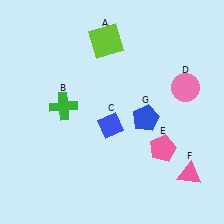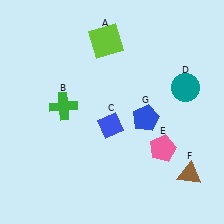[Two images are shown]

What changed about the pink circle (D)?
In Image 1, D is pink. In Image 2, it changed to teal.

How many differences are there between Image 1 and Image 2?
There are 2 differences between the two images.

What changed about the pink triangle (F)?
In Image 1, F is pink. In Image 2, it changed to brown.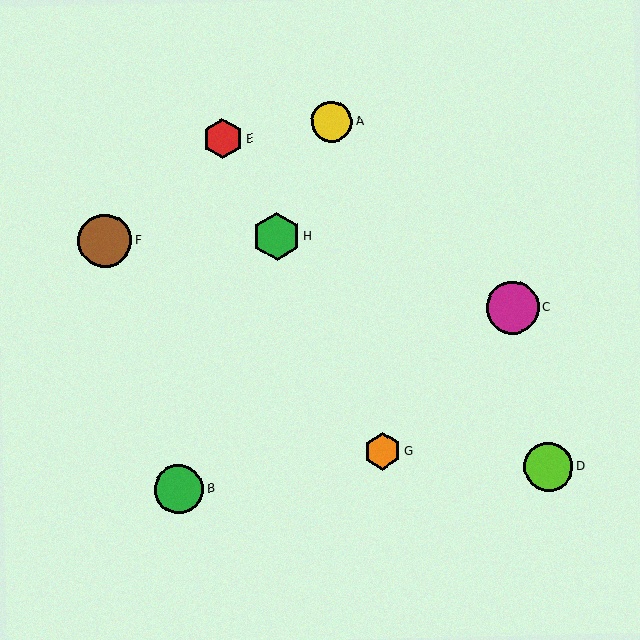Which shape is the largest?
The brown circle (labeled F) is the largest.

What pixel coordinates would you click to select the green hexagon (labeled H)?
Click at (276, 237) to select the green hexagon H.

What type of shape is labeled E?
Shape E is a red hexagon.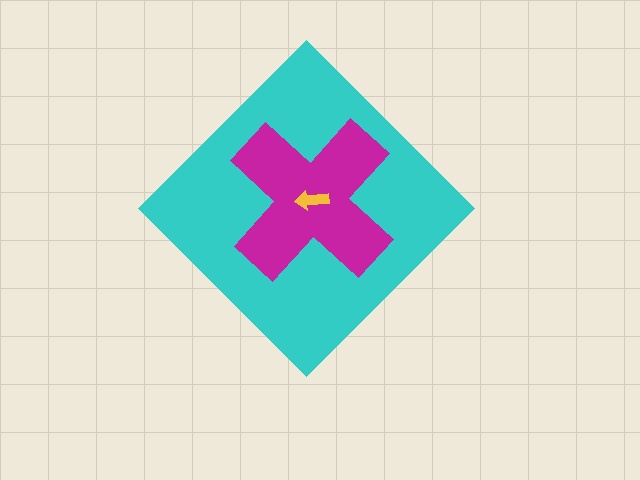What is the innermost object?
The yellow arrow.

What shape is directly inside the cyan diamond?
The magenta cross.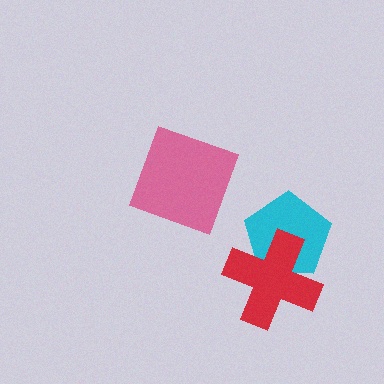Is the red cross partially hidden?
No, no other shape covers it.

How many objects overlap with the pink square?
0 objects overlap with the pink square.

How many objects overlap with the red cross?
1 object overlaps with the red cross.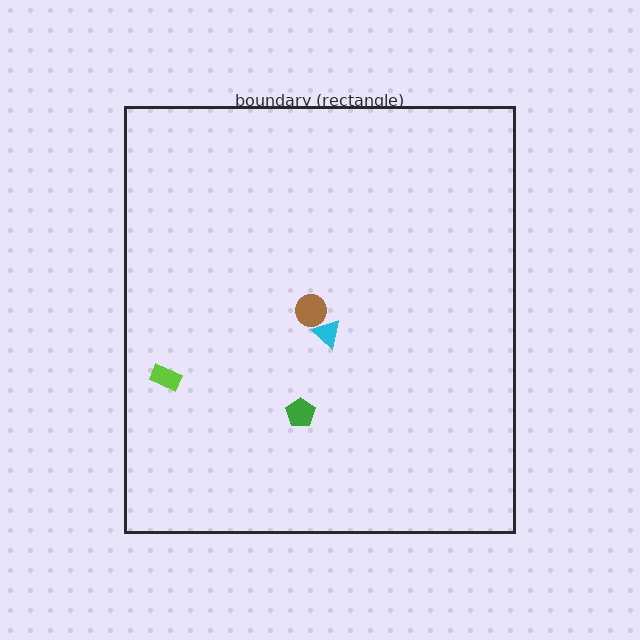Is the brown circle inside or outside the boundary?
Inside.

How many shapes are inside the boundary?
4 inside, 0 outside.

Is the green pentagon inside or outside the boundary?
Inside.